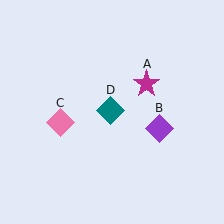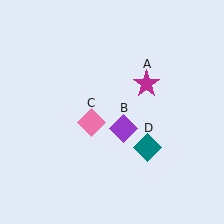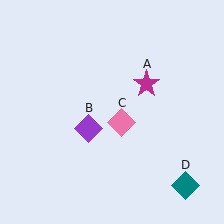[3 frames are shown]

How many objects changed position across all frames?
3 objects changed position: purple diamond (object B), pink diamond (object C), teal diamond (object D).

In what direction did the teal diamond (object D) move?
The teal diamond (object D) moved down and to the right.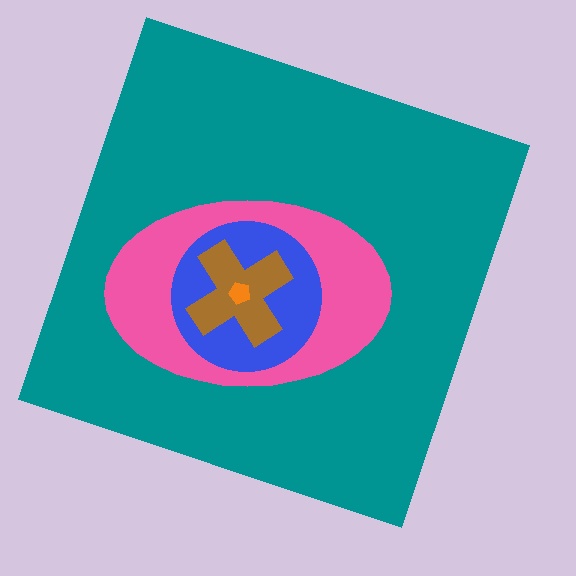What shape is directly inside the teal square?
The pink ellipse.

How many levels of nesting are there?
5.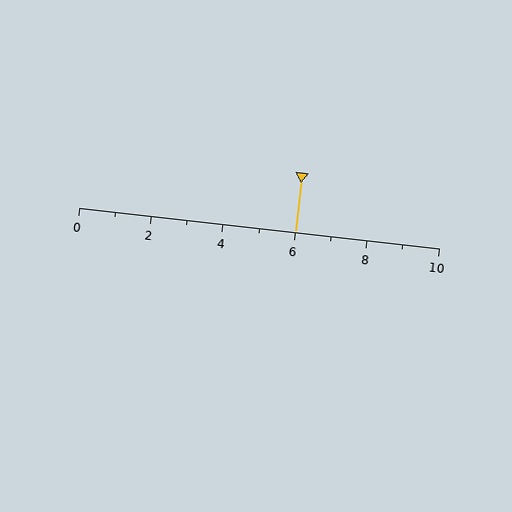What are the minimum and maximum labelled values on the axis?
The axis runs from 0 to 10.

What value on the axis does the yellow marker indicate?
The marker indicates approximately 6.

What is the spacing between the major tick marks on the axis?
The major ticks are spaced 2 apart.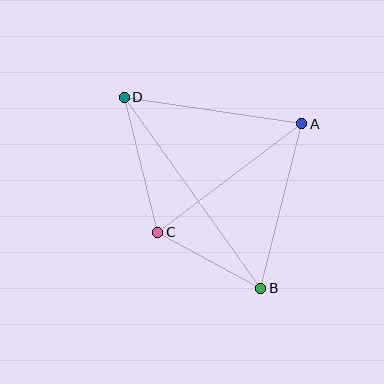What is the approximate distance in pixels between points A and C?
The distance between A and C is approximately 180 pixels.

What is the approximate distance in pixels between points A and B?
The distance between A and B is approximately 169 pixels.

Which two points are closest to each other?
Points B and C are closest to each other.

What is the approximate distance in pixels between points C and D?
The distance between C and D is approximately 139 pixels.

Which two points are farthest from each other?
Points B and D are farthest from each other.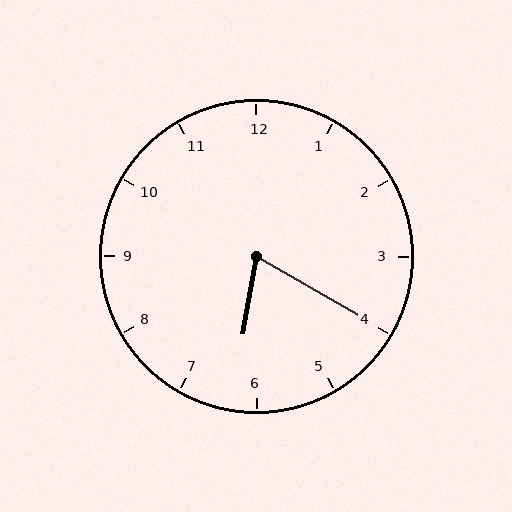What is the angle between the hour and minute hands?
Approximately 70 degrees.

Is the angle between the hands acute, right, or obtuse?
It is acute.